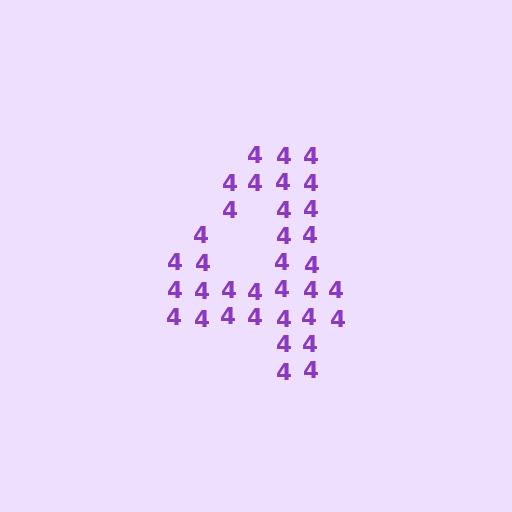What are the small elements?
The small elements are digit 4's.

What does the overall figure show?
The overall figure shows the digit 4.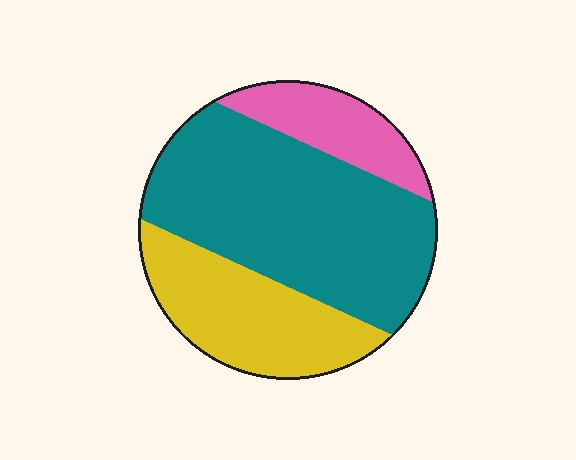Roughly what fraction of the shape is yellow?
Yellow takes up about one quarter (1/4) of the shape.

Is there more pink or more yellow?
Yellow.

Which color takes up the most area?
Teal, at roughly 55%.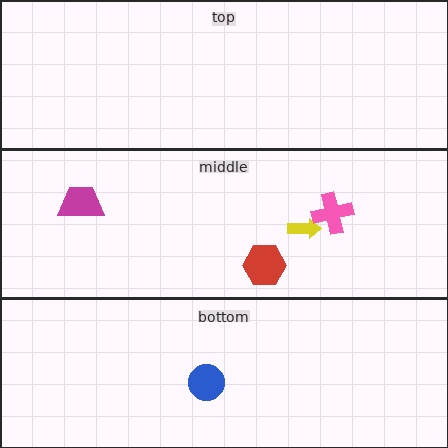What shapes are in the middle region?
The yellow arrow, the pink cross, the red hexagon, the magenta trapezoid.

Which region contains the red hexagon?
The middle region.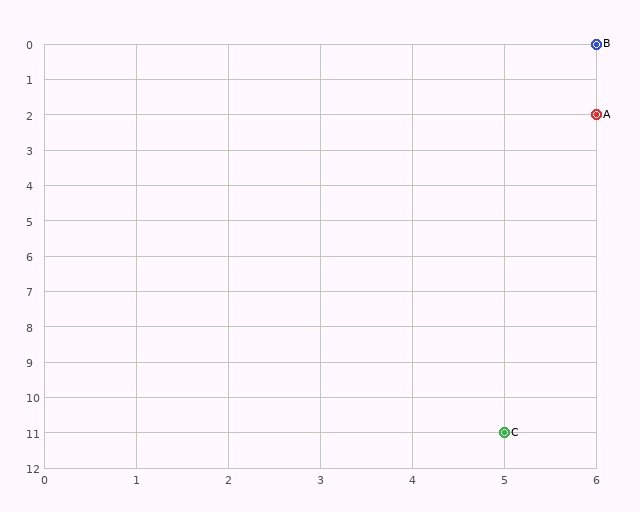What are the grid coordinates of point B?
Point B is at grid coordinates (6, 0).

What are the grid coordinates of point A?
Point A is at grid coordinates (6, 2).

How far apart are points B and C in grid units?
Points B and C are 1 column and 11 rows apart (about 11.0 grid units diagonally).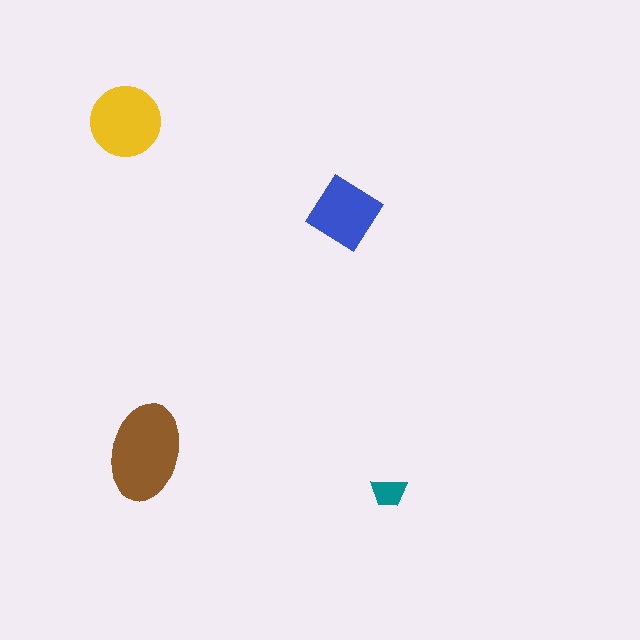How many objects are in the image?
There are 4 objects in the image.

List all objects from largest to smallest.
The brown ellipse, the yellow circle, the blue diamond, the teal trapezoid.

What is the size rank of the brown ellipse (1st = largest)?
1st.